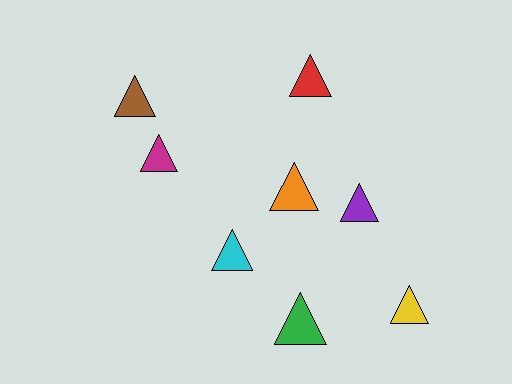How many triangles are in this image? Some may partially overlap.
There are 8 triangles.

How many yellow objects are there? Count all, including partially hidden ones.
There is 1 yellow object.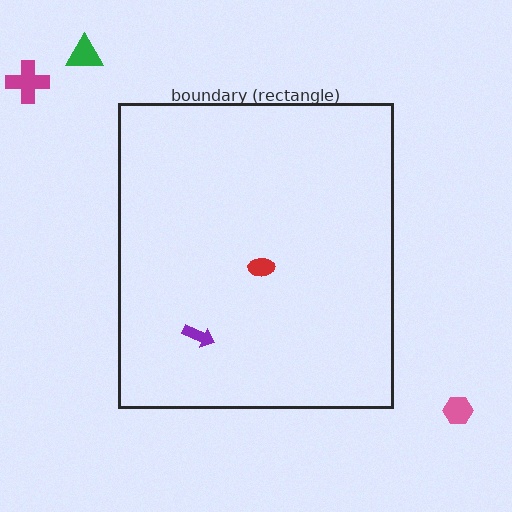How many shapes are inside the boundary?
2 inside, 3 outside.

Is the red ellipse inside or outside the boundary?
Inside.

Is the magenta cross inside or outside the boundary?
Outside.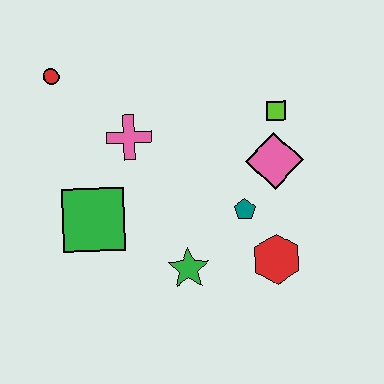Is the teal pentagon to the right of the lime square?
No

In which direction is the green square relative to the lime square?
The green square is to the left of the lime square.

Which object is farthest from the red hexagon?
The red circle is farthest from the red hexagon.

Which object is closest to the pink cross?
The green square is closest to the pink cross.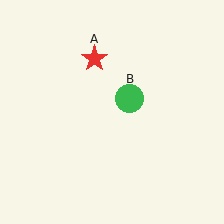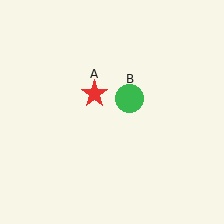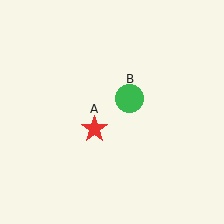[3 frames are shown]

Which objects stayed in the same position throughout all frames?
Green circle (object B) remained stationary.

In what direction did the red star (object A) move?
The red star (object A) moved down.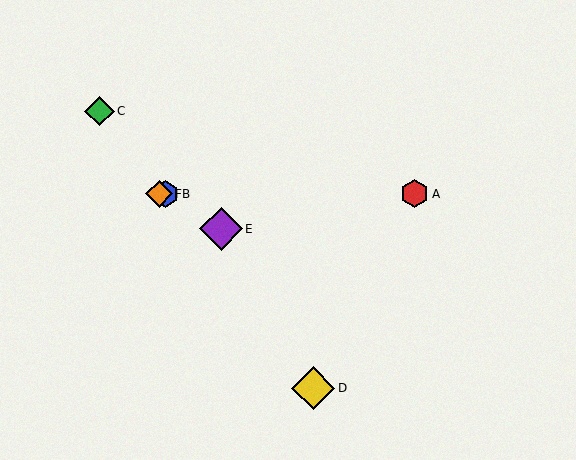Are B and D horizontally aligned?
No, B is at y≈194 and D is at y≈388.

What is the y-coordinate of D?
Object D is at y≈388.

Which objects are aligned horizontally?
Objects A, B, F are aligned horizontally.